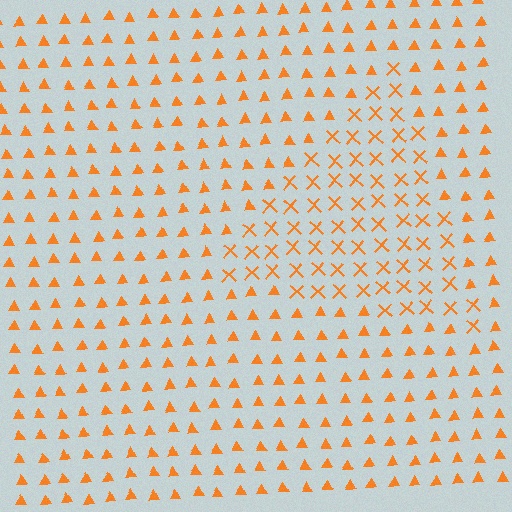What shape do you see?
I see a triangle.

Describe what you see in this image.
The image is filled with small orange elements arranged in a uniform grid. A triangle-shaped region contains X marks, while the surrounding area contains triangles. The boundary is defined purely by the change in element shape.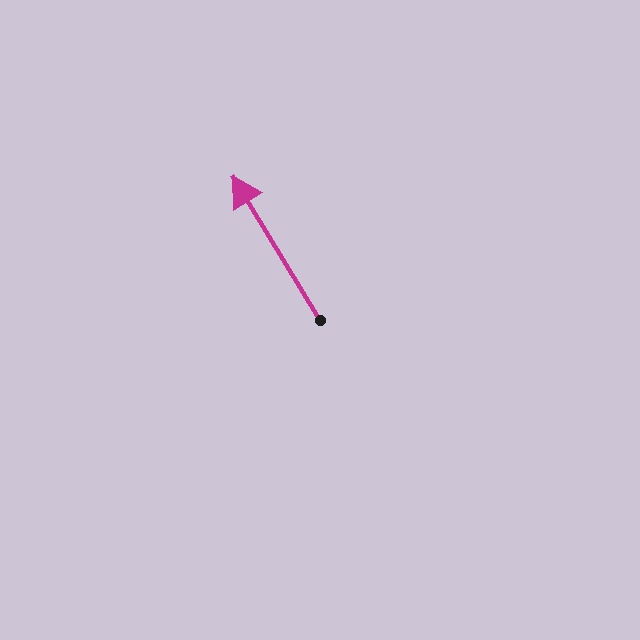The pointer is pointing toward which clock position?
Roughly 11 o'clock.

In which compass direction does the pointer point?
Northwest.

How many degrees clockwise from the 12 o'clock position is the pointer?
Approximately 329 degrees.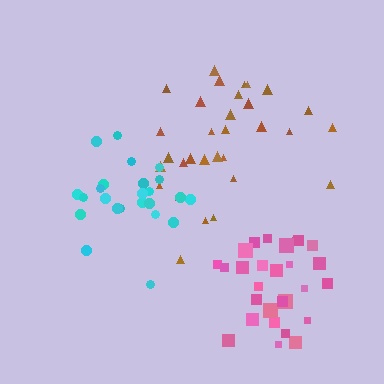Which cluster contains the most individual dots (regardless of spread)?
Brown (32).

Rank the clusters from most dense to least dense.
cyan, pink, brown.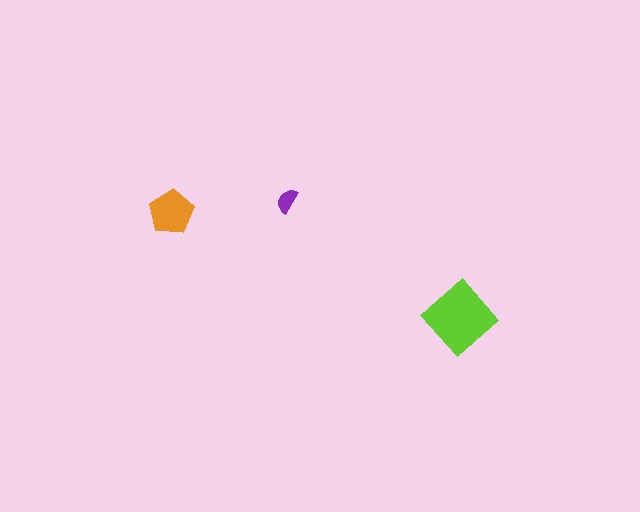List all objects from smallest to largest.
The purple semicircle, the orange pentagon, the lime diamond.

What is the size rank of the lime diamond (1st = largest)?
1st.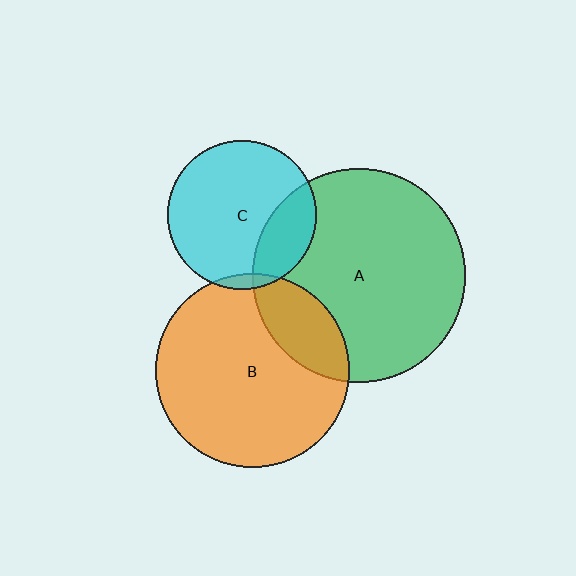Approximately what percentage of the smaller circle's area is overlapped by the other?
Approximately 5%.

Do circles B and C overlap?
Yes.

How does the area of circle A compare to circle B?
Approximately 1.2 times.